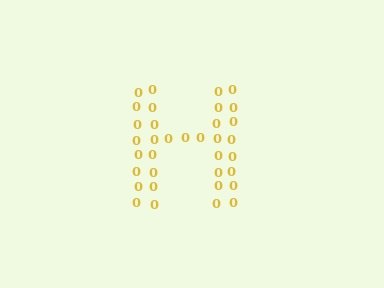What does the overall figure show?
The overall figure shows the letter H.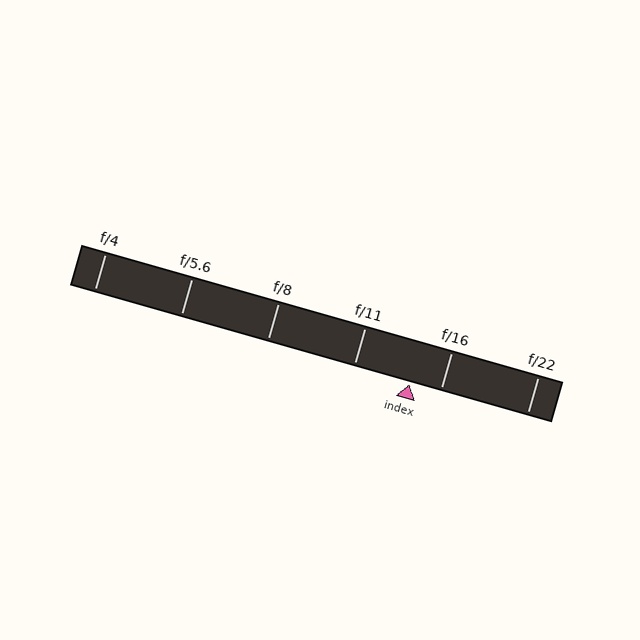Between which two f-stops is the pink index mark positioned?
The index mark is between f/11 and f/16.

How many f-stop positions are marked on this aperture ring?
There are 6 f-stop positions marked.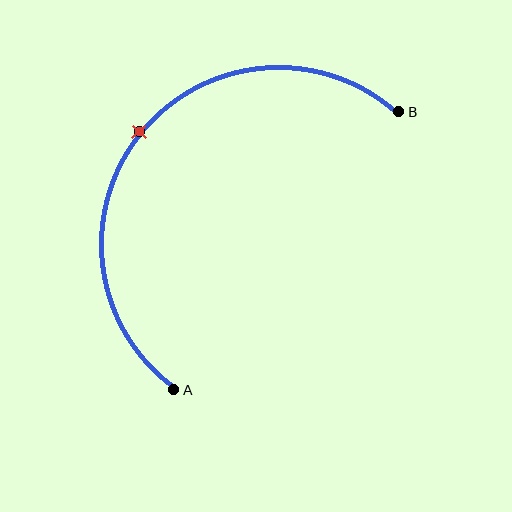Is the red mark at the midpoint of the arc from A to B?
Yes. The red mark lies on the arc at equal arc-length from both A and B — it is the arc midpoint.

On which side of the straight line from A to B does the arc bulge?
The arc bulges above and to the left of the straight line connecting A and B.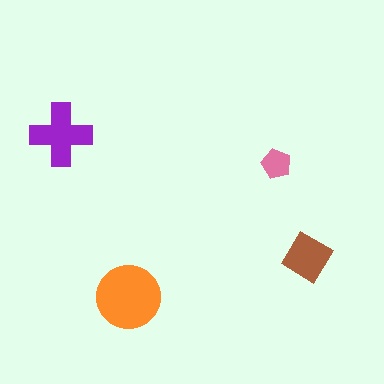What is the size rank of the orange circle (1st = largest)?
1st.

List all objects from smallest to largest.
The pink pentagon, the brown diamond, the purple cross, the orange circle.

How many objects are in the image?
There are 4 objects in the image.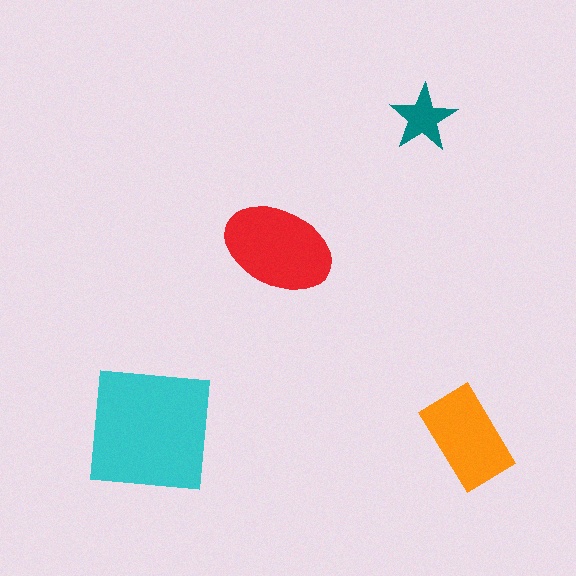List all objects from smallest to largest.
The teal star, the orange rectangle, the red ellipse, the cyan square.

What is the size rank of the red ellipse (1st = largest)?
2nd.